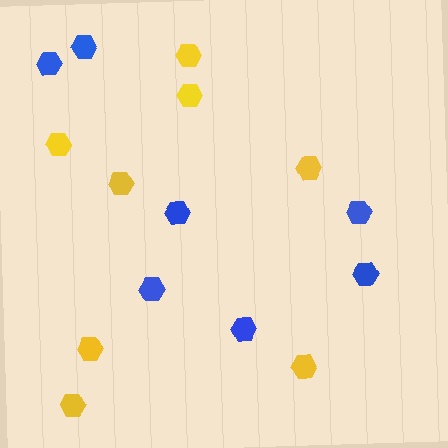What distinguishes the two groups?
There are 2 groups: one group of yellow hexagons (8) and one group of blue hexagons (7).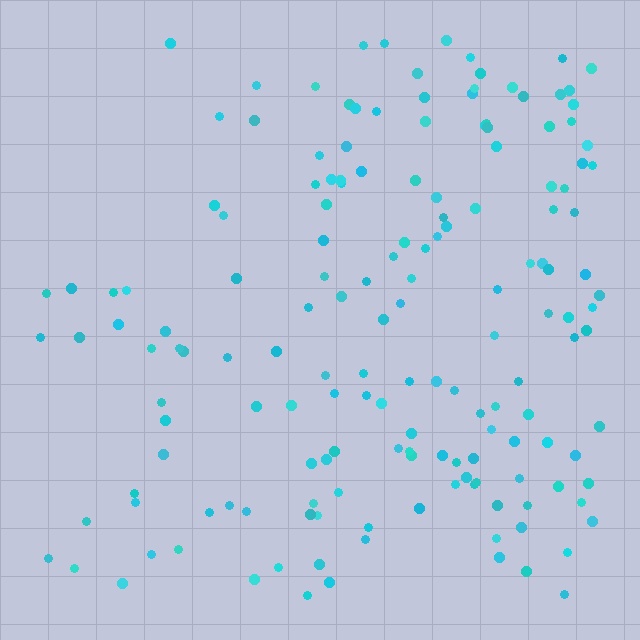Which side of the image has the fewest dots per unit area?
The left.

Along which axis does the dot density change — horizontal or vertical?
Horizontal.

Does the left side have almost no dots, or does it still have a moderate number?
Still a moderate number, just noticeably fewer than the right.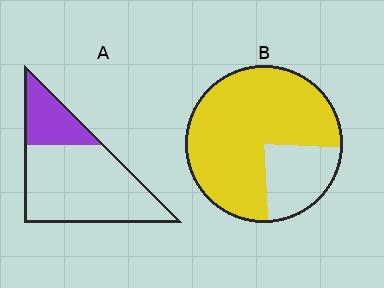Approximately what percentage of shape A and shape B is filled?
A is approximately 25% and B is approximately 75%.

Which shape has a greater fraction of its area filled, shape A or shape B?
Shape B.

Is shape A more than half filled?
No.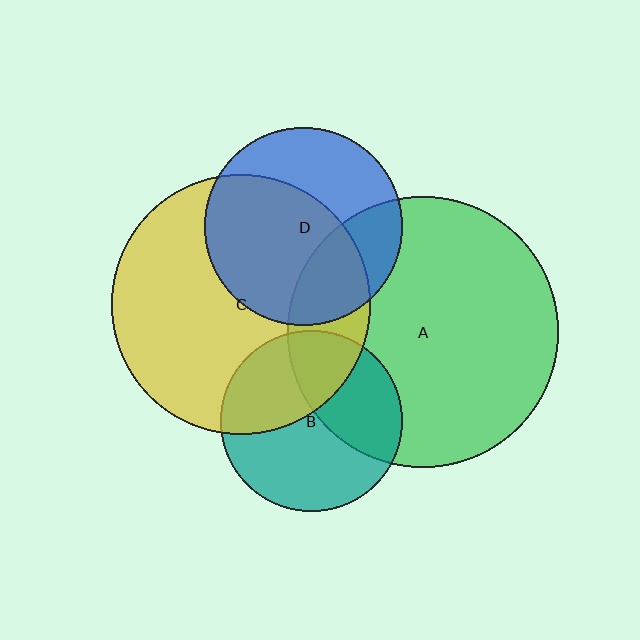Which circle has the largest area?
Circle A (green).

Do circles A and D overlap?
Yes.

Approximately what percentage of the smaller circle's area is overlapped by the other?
Approximately 30%.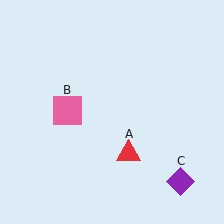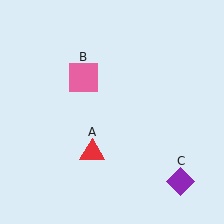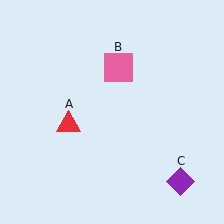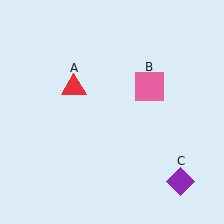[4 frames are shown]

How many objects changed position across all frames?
2 objects changed position: red triangle (object A), pink square (object B).